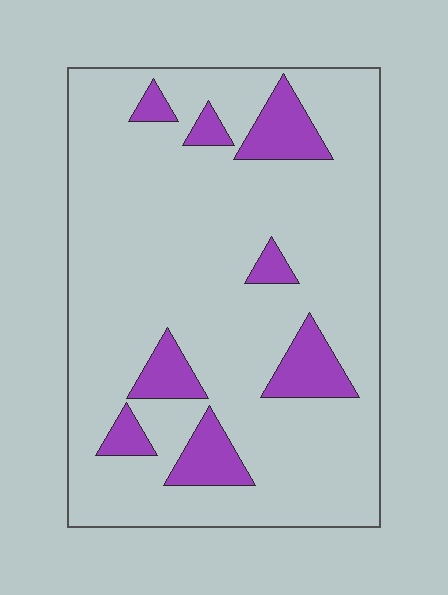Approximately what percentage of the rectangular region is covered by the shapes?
Approximately 15%.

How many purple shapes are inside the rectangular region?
8.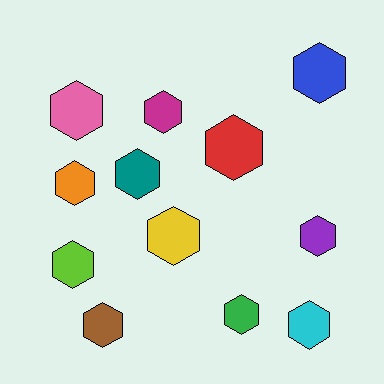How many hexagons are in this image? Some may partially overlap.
There are 12 hexagons.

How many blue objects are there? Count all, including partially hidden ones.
There is 1 blue object.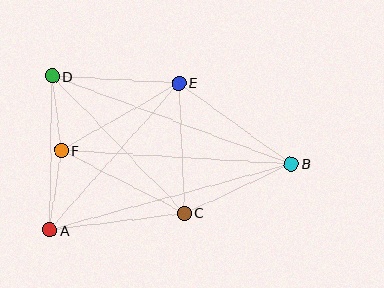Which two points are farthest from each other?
Points B and D are farthest from each other.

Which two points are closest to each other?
Points D and F are closest to each other.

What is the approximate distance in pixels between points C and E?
The distance between C and E is approximately 131 pixels.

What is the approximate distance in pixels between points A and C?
The distance between A and C is approximately 136 pixels.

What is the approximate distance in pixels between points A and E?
The distance between A and E is approximately 196 pixels.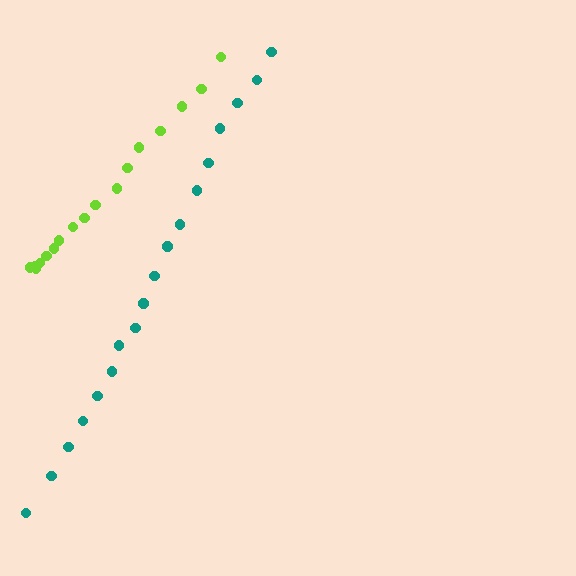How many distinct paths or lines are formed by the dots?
There are 2 distinct paths.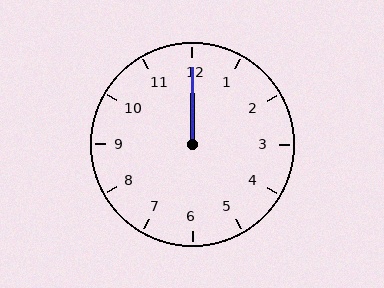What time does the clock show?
12:00.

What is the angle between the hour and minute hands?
Approximately 0 degrees.